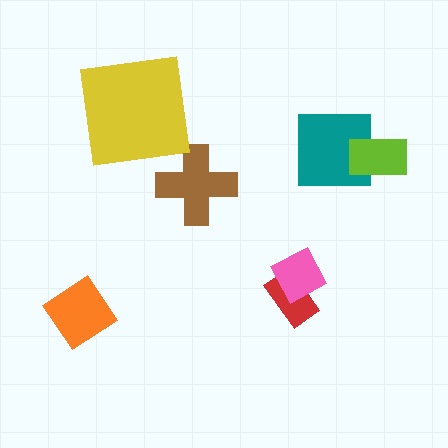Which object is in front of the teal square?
The lime rectangle is in front of the teal square.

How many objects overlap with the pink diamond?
1 object overlaps with the pink diamond.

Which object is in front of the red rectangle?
The pink diamond is in front of the red rectangle.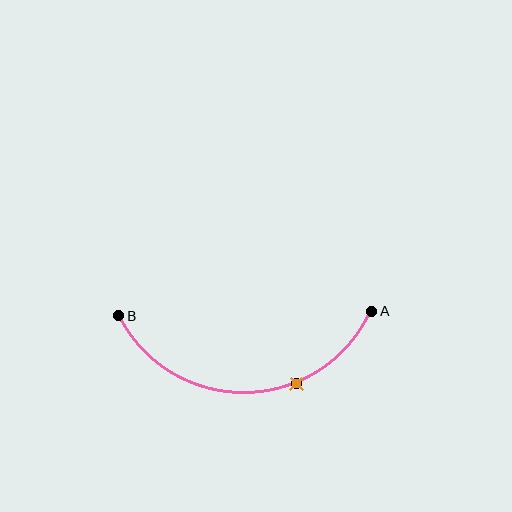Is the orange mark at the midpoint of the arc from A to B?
No. The orange mark lies on the arc but is closer to endpoint A. The arc midpoint would be at the point on the curve equidistant along the arc from both A and B.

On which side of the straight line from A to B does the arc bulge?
The arc bulges below the straight line connecting A and B.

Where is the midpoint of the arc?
The arc midpoint is the point on the curve farthest from the straight line joining A and B. It sits below that line.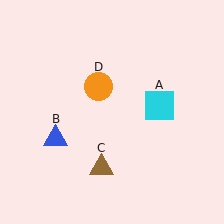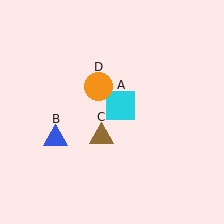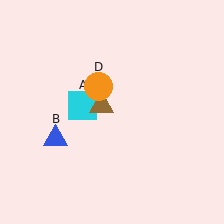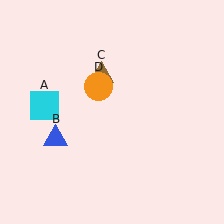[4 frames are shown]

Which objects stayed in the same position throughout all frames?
Blue triangle (object B) and orange circle (object D) remained stationary.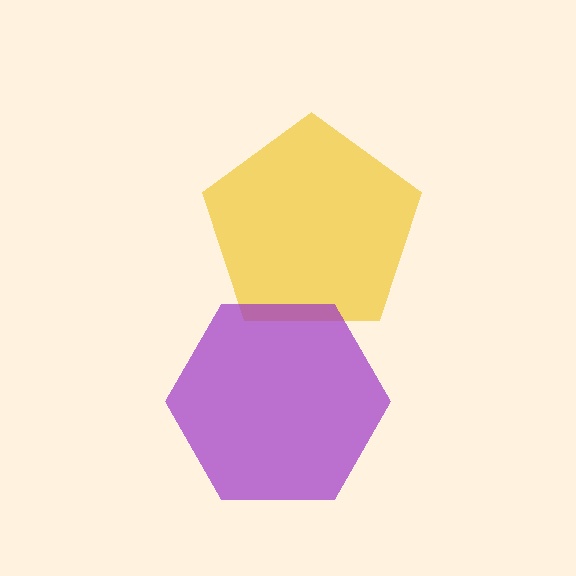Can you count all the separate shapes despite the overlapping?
Yes, there are 2 separate shapes.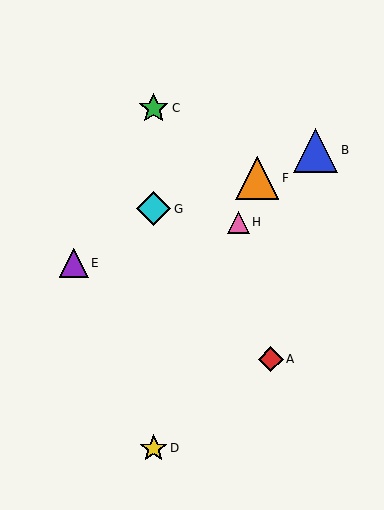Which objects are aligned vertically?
Objects C, D, G are aligned vertically.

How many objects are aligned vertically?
3 objects (C, D, G) are aligned vertically.